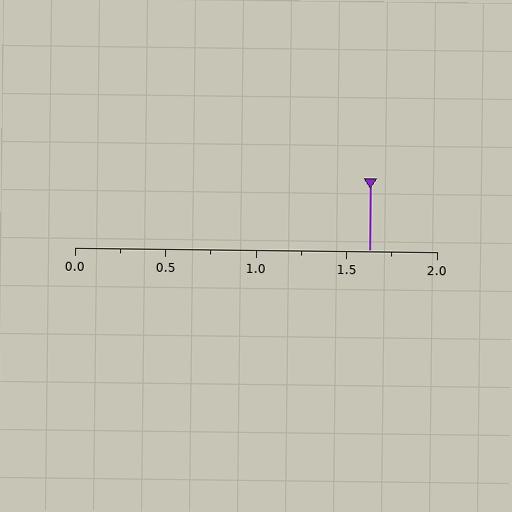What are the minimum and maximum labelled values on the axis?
The axis runs from 0.0 to 2.0.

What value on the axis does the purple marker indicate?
The marker indicates approximately 1.62.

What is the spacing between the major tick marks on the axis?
The major ticks are spaced 0.5 apart.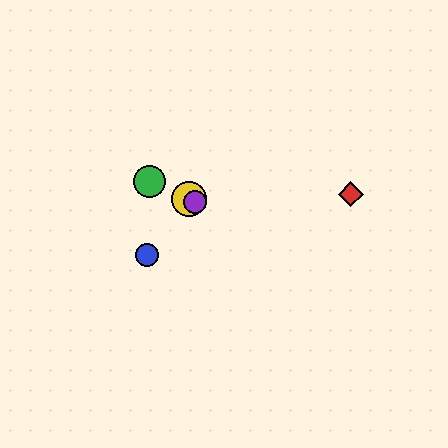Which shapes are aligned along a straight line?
The green circle, the yellow circle, the purple circle are aligned along a straight line.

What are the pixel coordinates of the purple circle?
The purple circle is at (195, 202).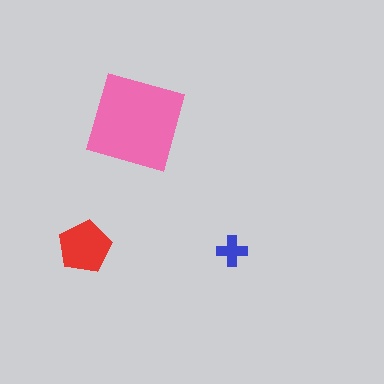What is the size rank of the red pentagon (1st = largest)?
2nd.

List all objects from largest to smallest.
The pink diamond, the red pentagon, the blue cross.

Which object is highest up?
The pink diamond is topmost.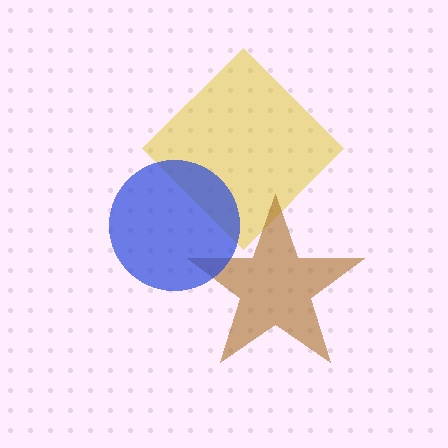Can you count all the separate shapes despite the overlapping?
Yes, there are 3 separate shapes.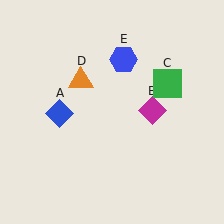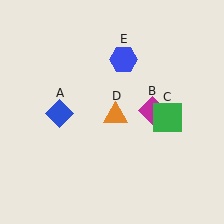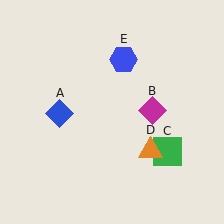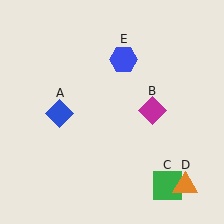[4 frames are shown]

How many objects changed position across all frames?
2 objects changed position: green square (object C), orange triangle (object D).